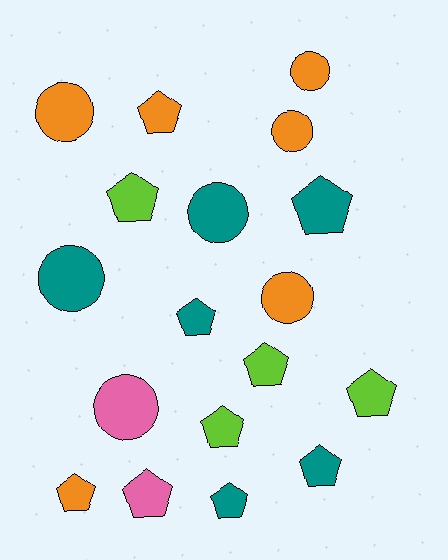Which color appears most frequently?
Orange, with 6 objects.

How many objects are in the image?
There are 18 objects.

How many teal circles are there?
There are 2 teal circles.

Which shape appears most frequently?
Pentagon, with 11 objects.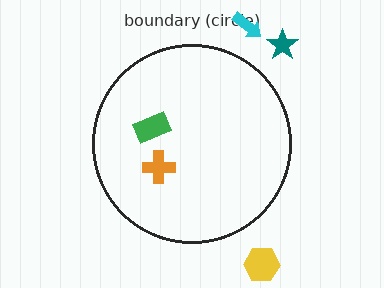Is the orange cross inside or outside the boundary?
Inside.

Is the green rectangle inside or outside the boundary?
Inside.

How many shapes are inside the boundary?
2 inside, 3 outside.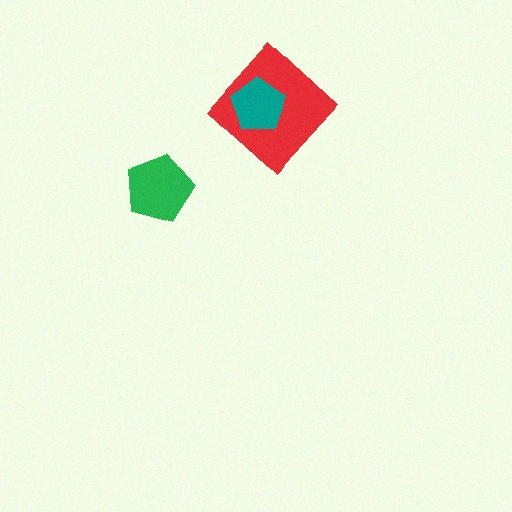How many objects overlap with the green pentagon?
0 objects overlap with the green pentagon.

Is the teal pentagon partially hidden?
No, no other shape covers it.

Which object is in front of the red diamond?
The teal pentagon is in front of the red diamond.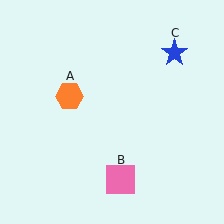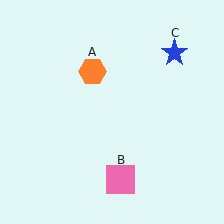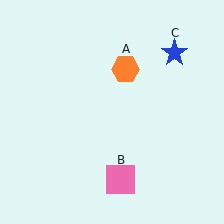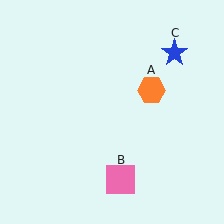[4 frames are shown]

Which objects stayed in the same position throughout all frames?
Pink square (object B) and blue star (object C) remained stationary.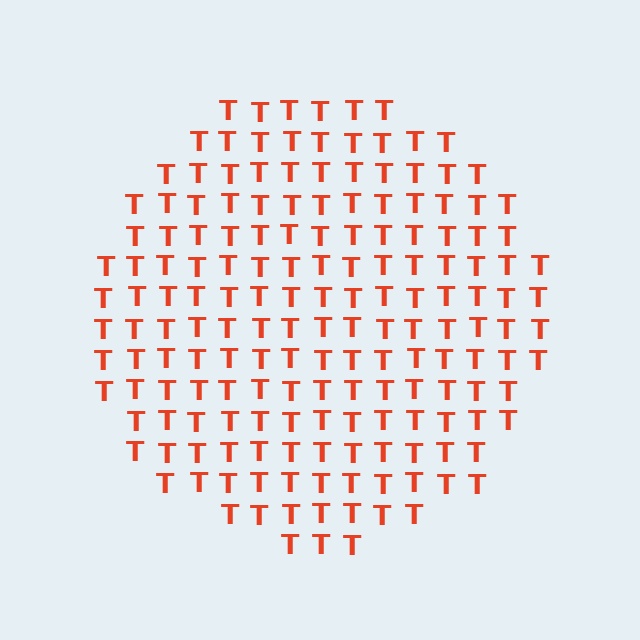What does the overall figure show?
The overall figure shows a circle.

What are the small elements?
The small elements are letter T's.